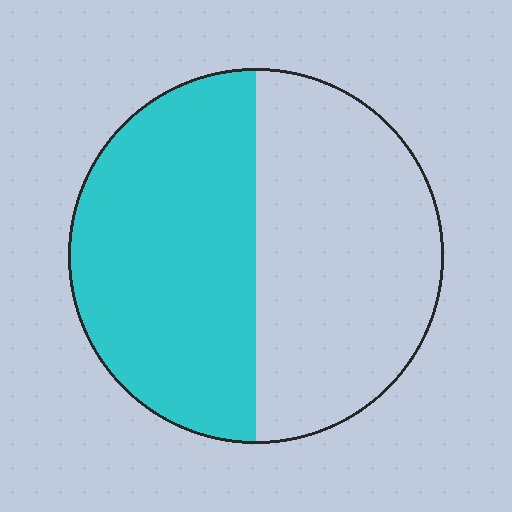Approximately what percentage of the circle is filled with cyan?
Approximately 50%.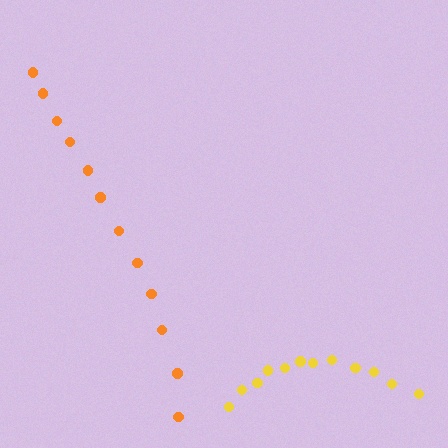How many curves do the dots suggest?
There are 2 distinct paths.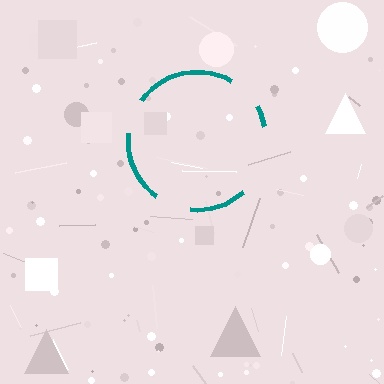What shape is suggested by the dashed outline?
The dashed outline suggests a circle.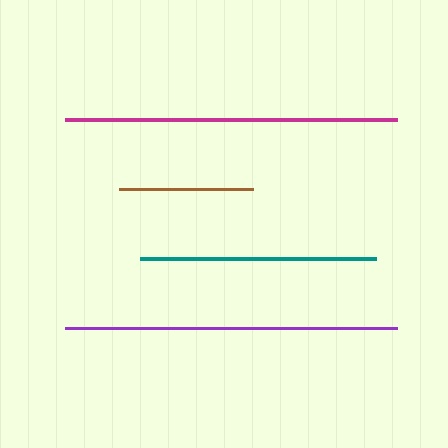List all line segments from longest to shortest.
From longest to shortest: magenta, purple, teal, brown.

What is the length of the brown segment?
The brown segment is approximately 134 pixels long.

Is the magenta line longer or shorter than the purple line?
The magenta line is longer than the purple line.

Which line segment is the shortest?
The brown line is the shortest at approximately 134 pixels.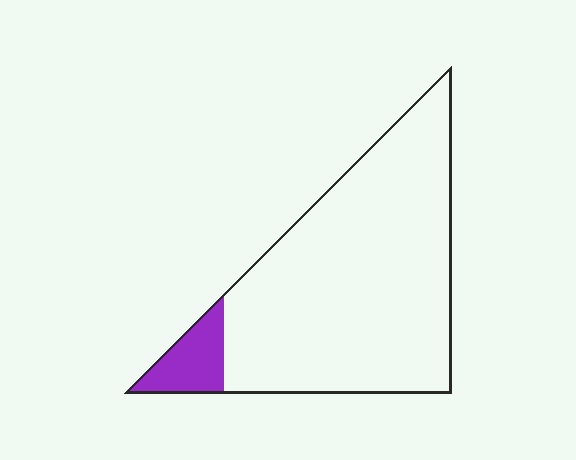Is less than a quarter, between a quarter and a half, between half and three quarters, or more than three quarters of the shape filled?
Less than a quarter.